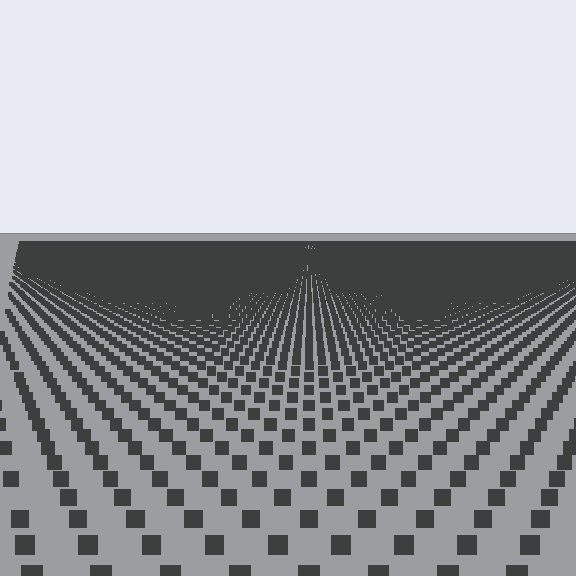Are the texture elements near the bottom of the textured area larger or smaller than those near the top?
Larger. Near the bottom, elements are closer to the viewer and appear at a bigger on-screen size.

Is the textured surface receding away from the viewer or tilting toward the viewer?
The surface is receding away from the viewer. Texture elements get smaller and denser toward the top.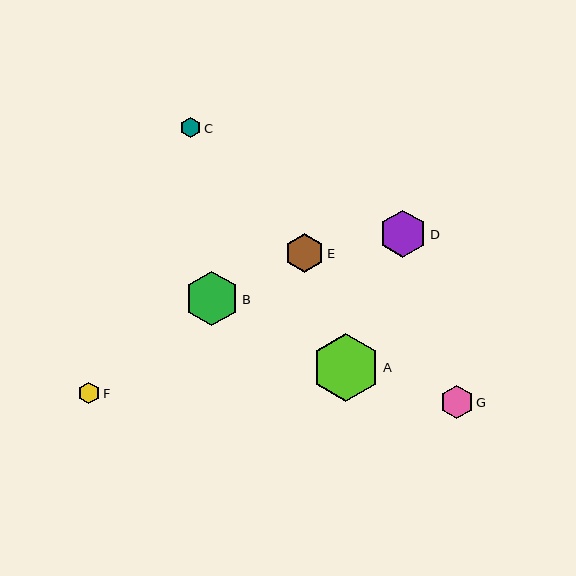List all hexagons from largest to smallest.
From largest to smallest: A, B, D, E, G, F, C.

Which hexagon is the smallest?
Hexagon C is the smallest with a size of approximately 20 pixels.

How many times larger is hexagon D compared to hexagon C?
Hexagon D is approximately 2.3 times the size of hexagon C.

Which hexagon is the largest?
Hexagon A is the largest with a size of approximately 68 pixels.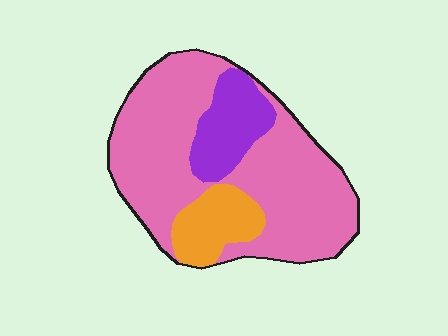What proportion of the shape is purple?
Purple covers around 15% of the shape.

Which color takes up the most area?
Pink, at roughly 70%.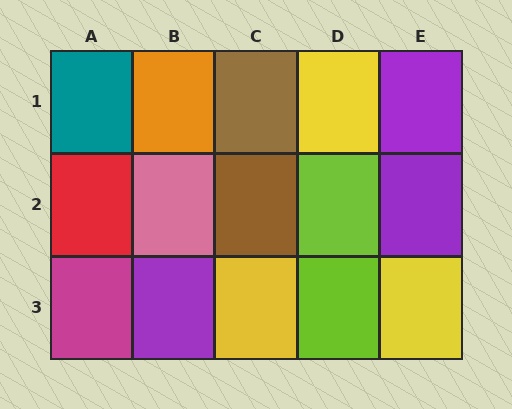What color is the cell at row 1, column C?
Brown.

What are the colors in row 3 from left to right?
Magenta, purple, yellow, lime, yellow.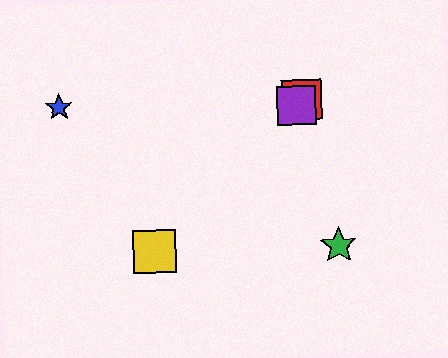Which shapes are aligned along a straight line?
The red square, the yellow square, the purple square are aligned along a straight line.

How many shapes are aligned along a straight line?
3 shapes (the red square, the yellow square, the purple square) are aligned along a straight line.